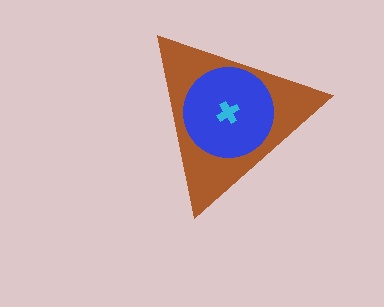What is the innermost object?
The cyan cross.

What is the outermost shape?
The brown triangle.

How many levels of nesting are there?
3.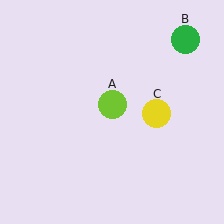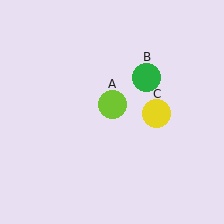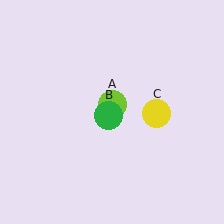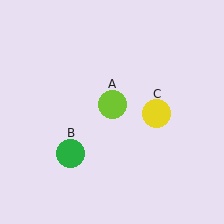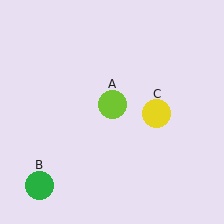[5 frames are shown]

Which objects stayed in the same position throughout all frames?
Lime circle (object A) and yellow circle (object C) remained stationary.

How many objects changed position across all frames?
1 object changed position: green circle (object B).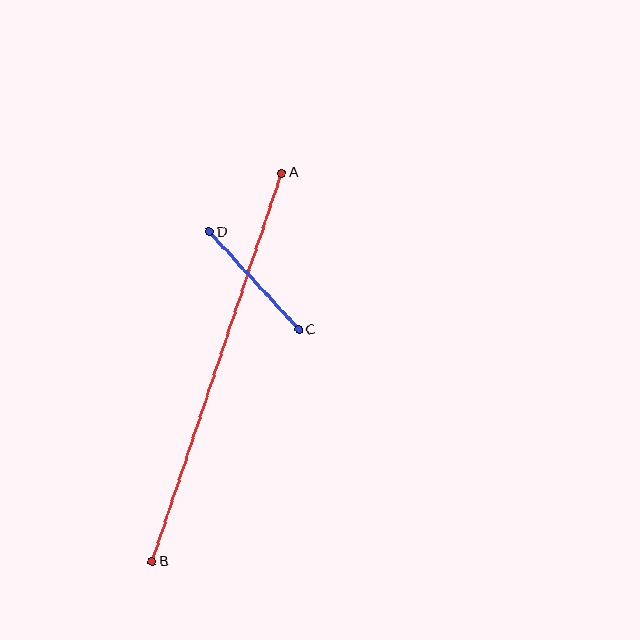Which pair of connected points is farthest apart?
Points A and B are farthest apart.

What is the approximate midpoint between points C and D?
The midpoint is at approximately (254, 281) pixels.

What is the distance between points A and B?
The distance is approximately 409 pixels.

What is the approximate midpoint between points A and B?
The midpoint is at approximately (217, 367) pixels.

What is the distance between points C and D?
The distance is approximately 132 pixels.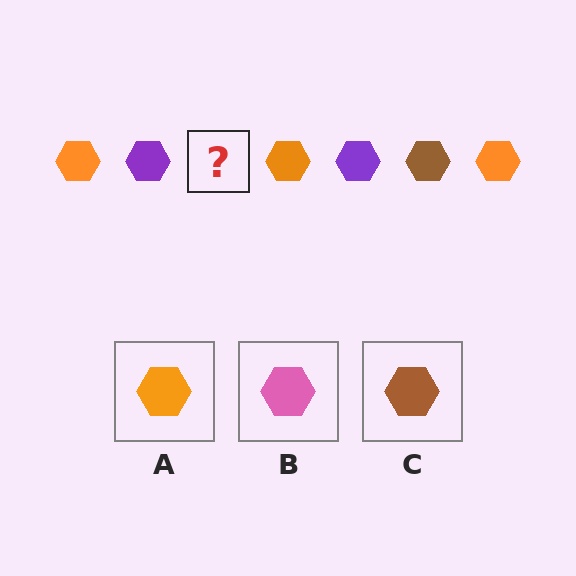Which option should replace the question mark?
Option C.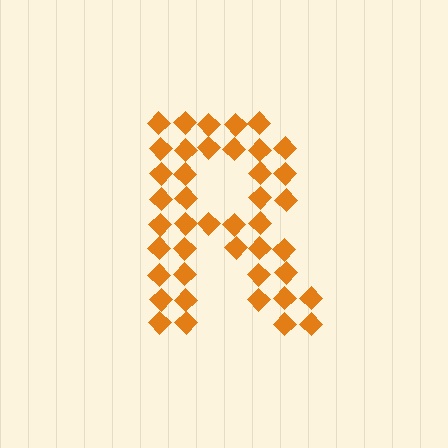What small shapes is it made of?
It is made of small diamonds.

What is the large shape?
The large shape is the letter R.